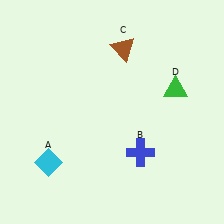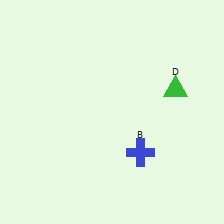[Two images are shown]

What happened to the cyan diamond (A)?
The cyan diamond (A) was removed in Image 2. It was in the bottom-left area of Image 1.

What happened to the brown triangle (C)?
The brown triangle (C) was removed in Image 2. It was in the top-right area of Image 1.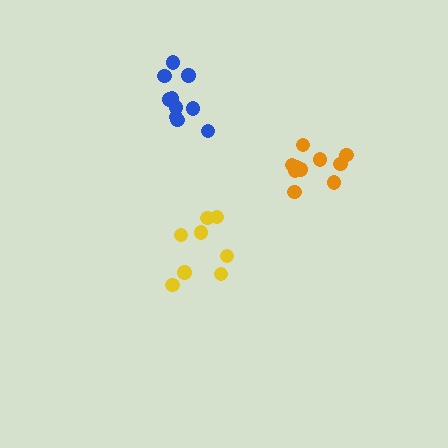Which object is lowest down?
The yellow cluster is bottommost.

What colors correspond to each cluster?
The clusters are colored: yellow, blue, orange.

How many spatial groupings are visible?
There are 3 spatial groupings.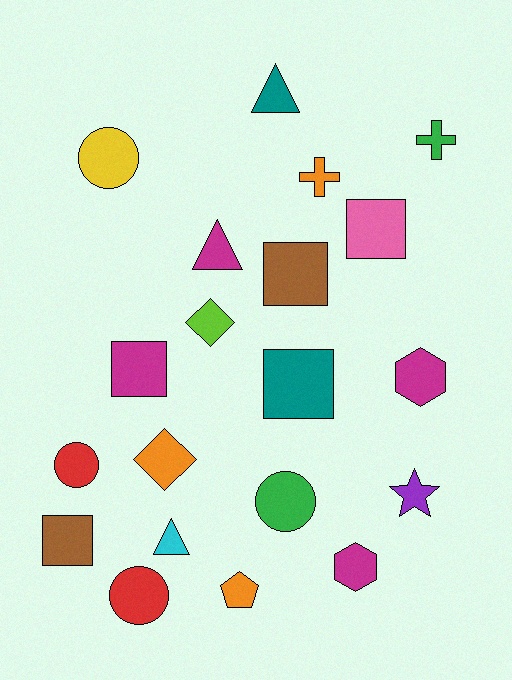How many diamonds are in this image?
There are 2 diamonds.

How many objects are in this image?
There are 20 objects.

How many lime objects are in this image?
There is 1 lime object.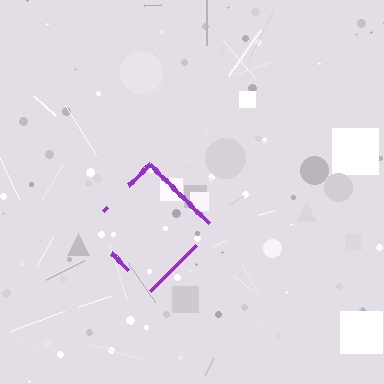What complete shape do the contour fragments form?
The contour fragments form a diamond.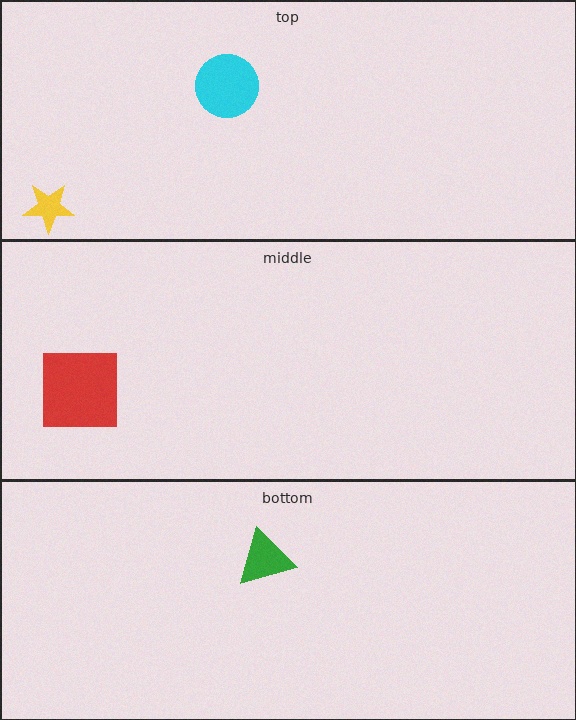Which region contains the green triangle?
The bottom region.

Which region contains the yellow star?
The top region.